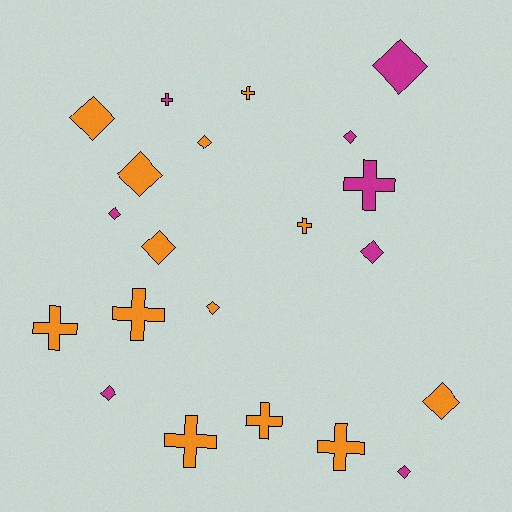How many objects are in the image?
There are 21 objects.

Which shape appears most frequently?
Diamond, with 12 objects.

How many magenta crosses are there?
There are 2 magenta crosses.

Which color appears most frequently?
Orange, with 13 objects.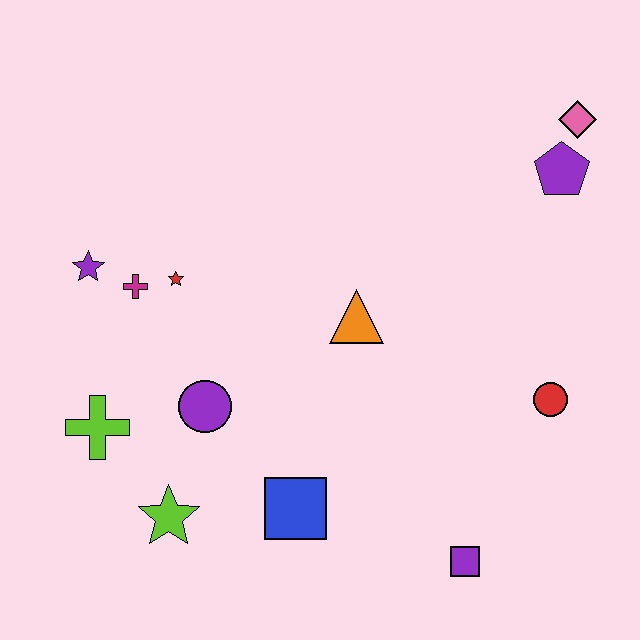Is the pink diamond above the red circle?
Yes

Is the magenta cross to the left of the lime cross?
No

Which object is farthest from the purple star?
The pink diamond is farthest from the purple star.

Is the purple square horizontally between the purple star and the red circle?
Yes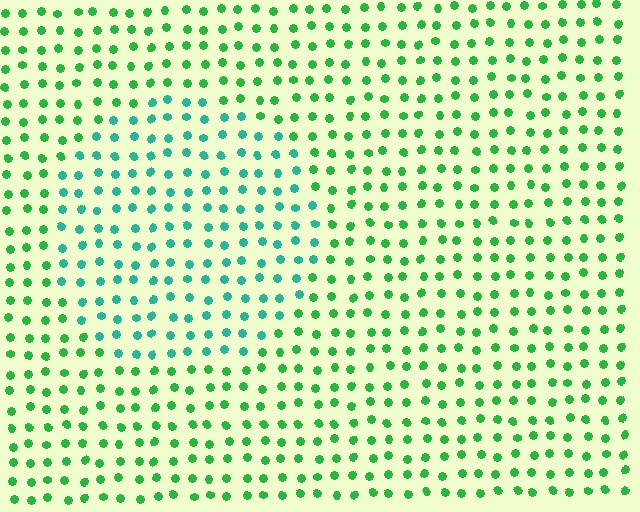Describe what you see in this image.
The image is filled with small green elements in a uniform arrangement. A circle-shaped region is visible where the elements are tinted to a slightly different hue, forming a subtle color boundary.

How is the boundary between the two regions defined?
The boundary is defined purely by a slight shift in hue (about 37 degrees). Spacing, size, and orientation are identical on both sides.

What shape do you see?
I see a circle.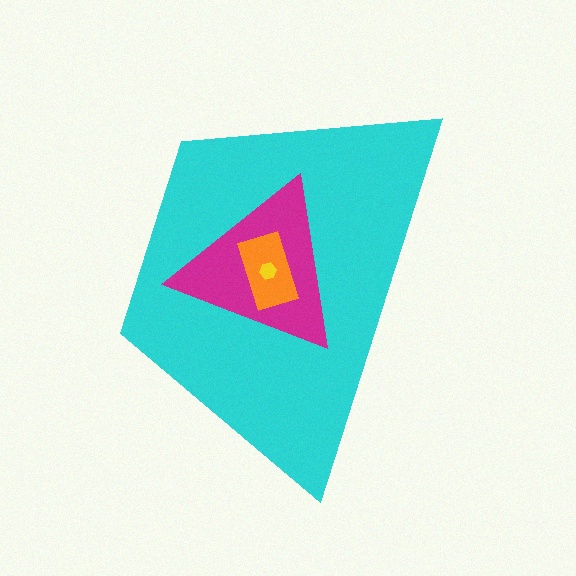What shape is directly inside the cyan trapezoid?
The magenta triangle.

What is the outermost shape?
The cyan trapezoid.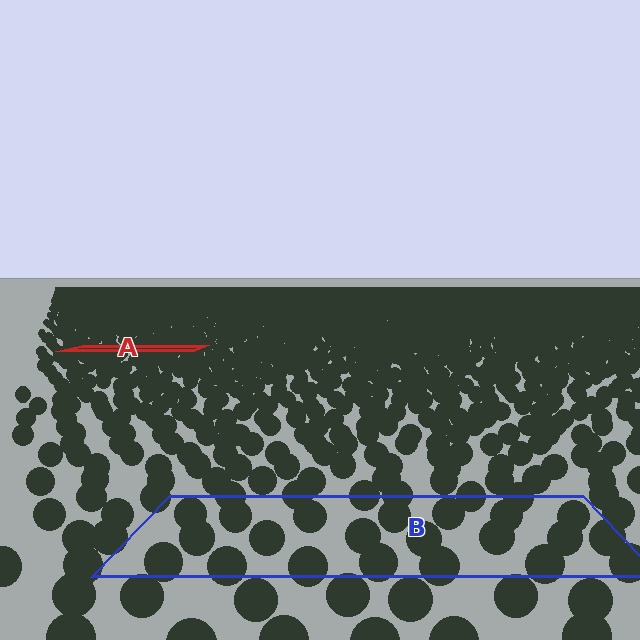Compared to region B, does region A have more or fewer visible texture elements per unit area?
Region A has more texture elements per unit area — they are packed more densely because it is farther away.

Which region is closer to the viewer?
Region B is closer. The texture elements there are larger and more spread out.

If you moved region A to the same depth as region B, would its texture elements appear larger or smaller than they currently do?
They would appear larger. At a closer depth, the same texture elements are projected at a bigger on-screen size.